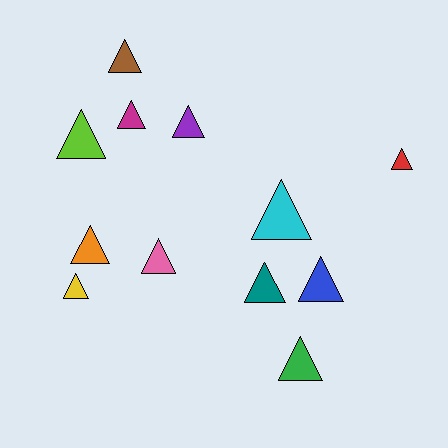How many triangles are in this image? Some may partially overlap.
There are 12 triangles.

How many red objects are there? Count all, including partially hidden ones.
There is 1 red object.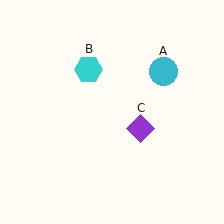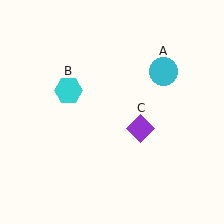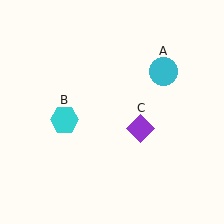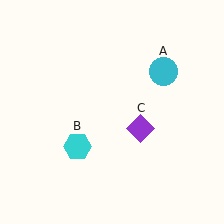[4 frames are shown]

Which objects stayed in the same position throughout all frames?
Cyan circle (object A) and purple diamond (object C) remained stationary.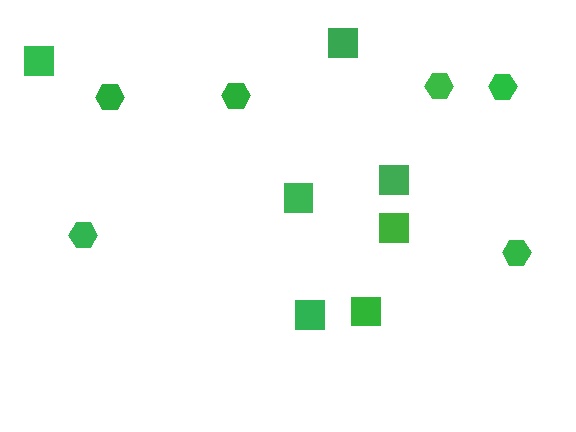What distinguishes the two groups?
There are 2 groups: one group of squares (7) and one group of hexagons (6).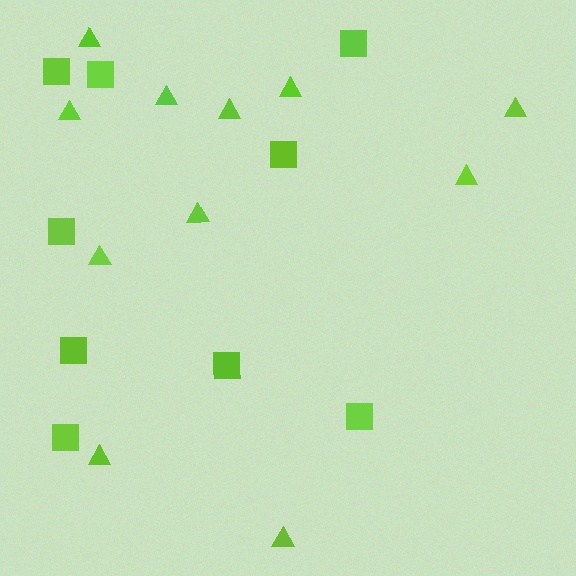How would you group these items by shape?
There are 2 groups: one group of squares (9) and one group of triangles (11).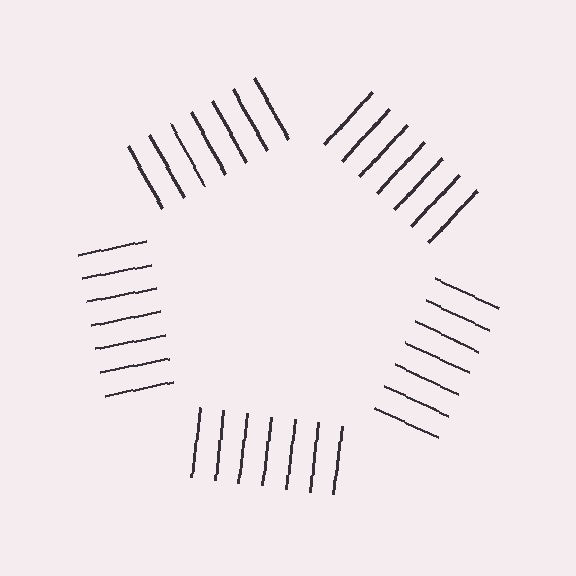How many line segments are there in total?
35 — 7 along each of the 5 edges.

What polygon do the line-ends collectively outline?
An illusory pentagon — the line segments terminate on its edges but no continuous stroke is drawn.